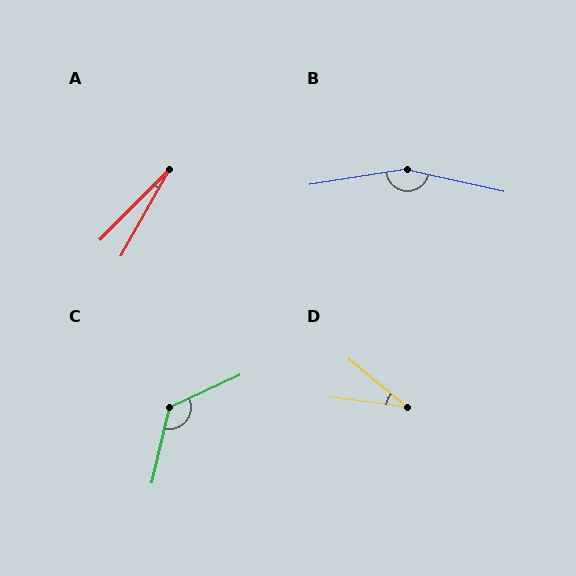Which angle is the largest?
B, at approximately 158 degrees.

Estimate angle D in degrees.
Approximately 32 degrees.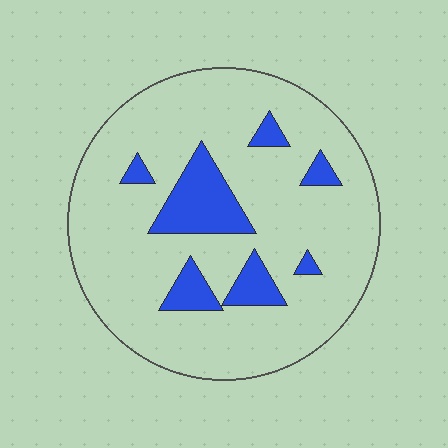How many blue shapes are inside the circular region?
7.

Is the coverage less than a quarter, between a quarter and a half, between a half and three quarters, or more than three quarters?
Less than a quarter.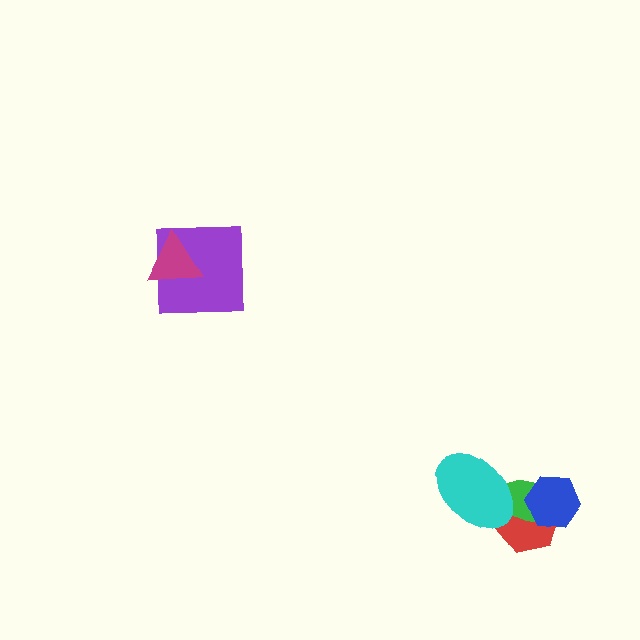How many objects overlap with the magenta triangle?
1 object overlaps with the magenta triangle.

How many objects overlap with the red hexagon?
3 objects overlap with the red hexagon.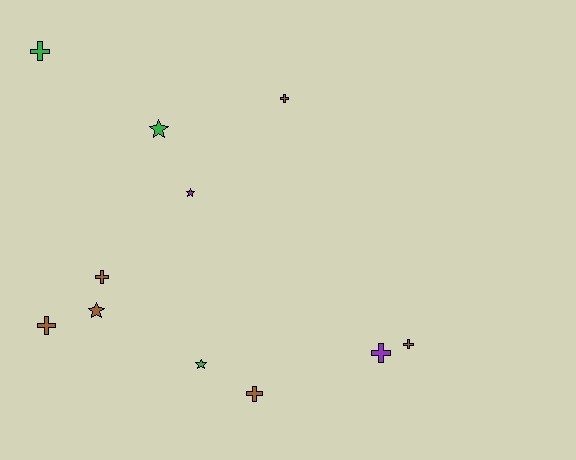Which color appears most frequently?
Brown, with 6 objects.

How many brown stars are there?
There is 1 brown star.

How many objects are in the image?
There are 11 objects.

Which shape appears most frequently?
Cross, with 7 objects.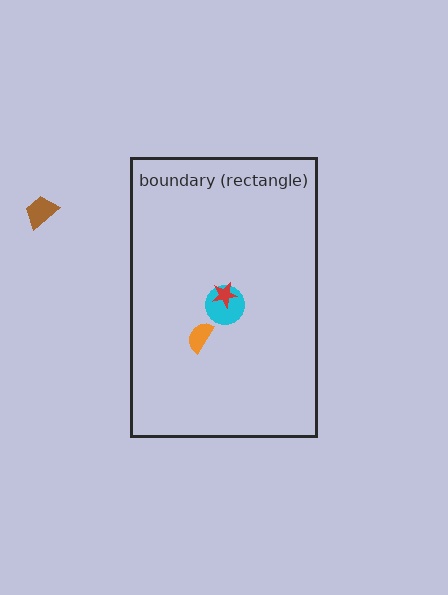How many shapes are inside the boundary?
3 inside, 1 outside.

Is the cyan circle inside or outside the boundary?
Inside.